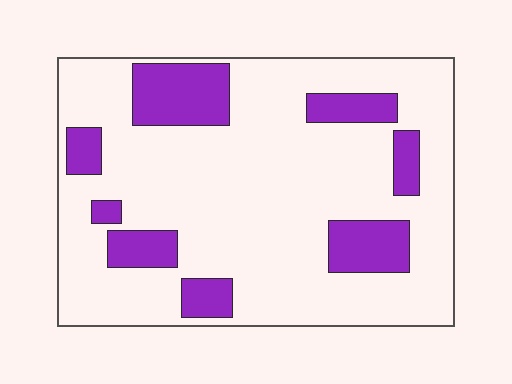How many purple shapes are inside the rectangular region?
8.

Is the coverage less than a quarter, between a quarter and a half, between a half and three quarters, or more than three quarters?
Less than a quarter.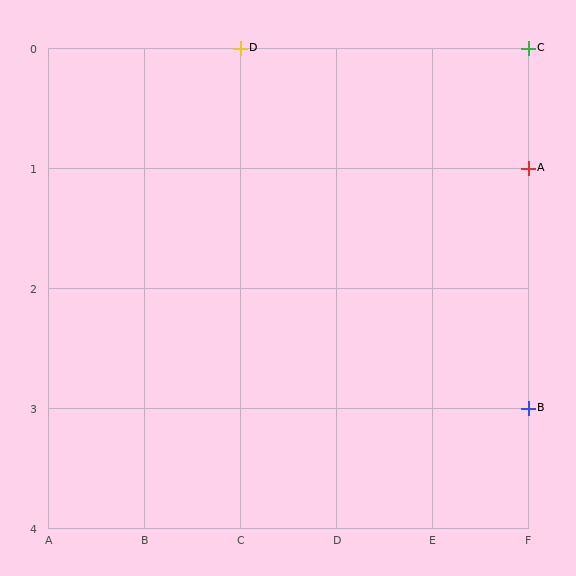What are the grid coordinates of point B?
Point B is at grid coordinates (F, 3).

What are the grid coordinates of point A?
Point A is at grid coordinates (F, 1).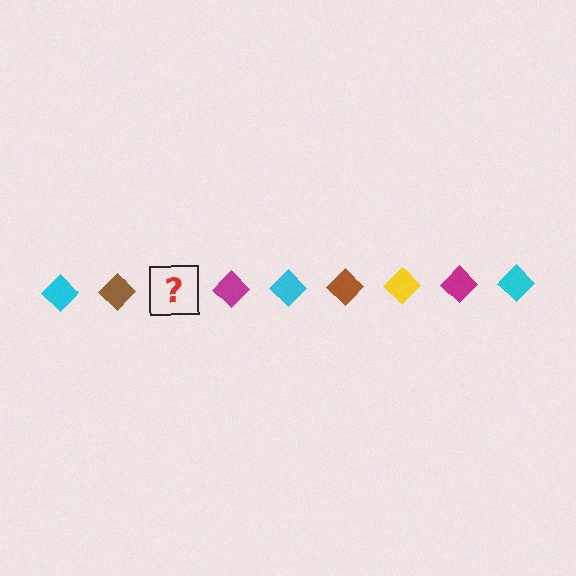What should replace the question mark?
The question mark should be replaced with a yellow diamond.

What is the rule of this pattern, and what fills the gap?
The rule is that the pattern cycles through cyan, brown, yellow, magenta diamonds. The gap should be filled with a yellow diamond.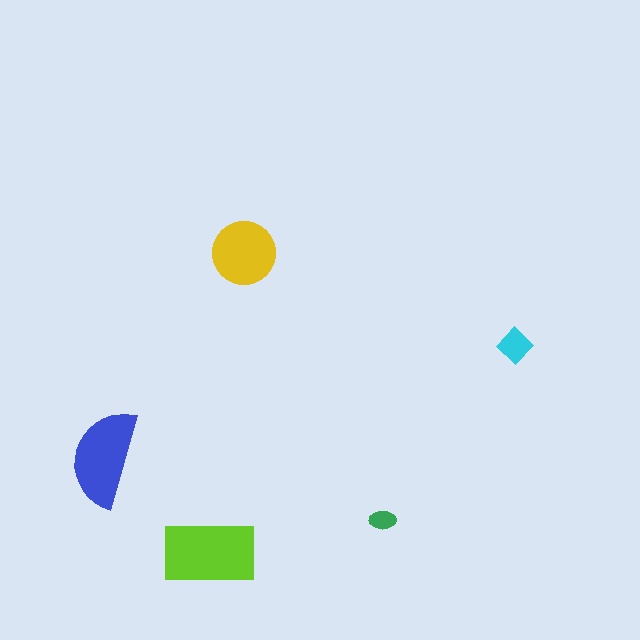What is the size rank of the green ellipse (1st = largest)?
5th.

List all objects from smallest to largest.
The green ellipse, the cyan diamond, the yellow circle, the blue semicircle, the lime rectangle.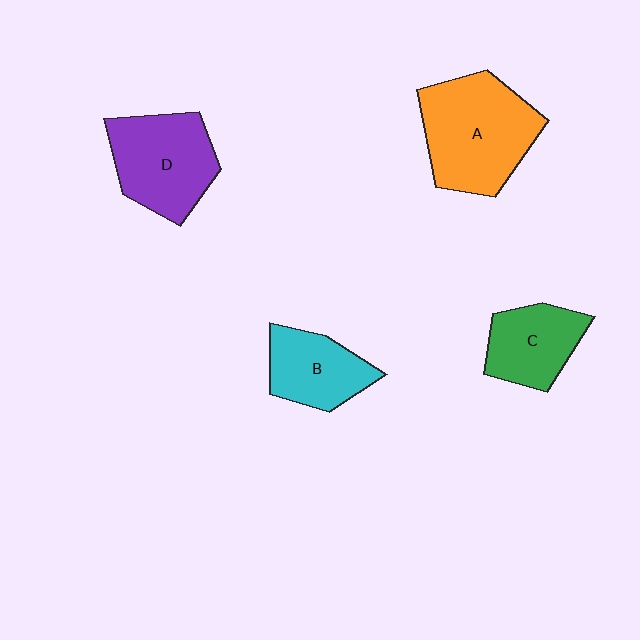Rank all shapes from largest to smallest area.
From largest to smallest: A (orange), D (purple), C (green), B (cyan).